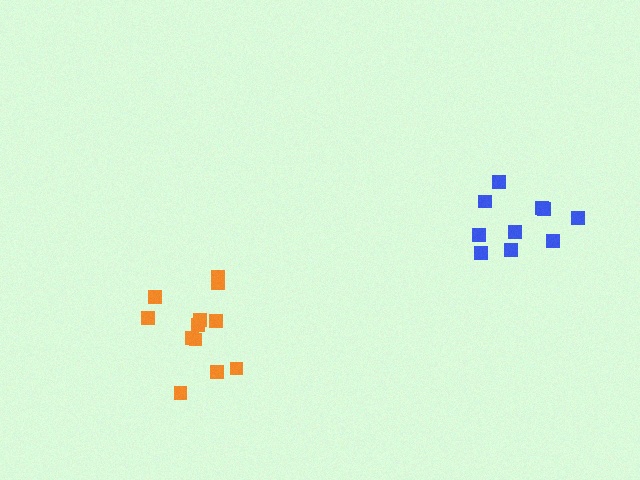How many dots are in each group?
Group 1: 12 dots, Group 2: 10 dots (22 total).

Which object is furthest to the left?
The orange cluster is leftmost.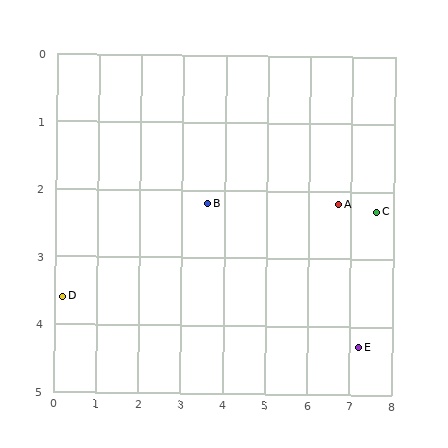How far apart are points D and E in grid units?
Points D and E are about 7.0 grid units apart.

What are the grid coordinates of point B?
Point B is at approximately (3.6, 2.2).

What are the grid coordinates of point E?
Point E is at approximately (7.2, 4.3).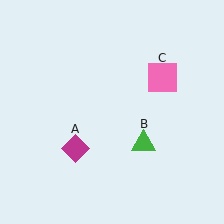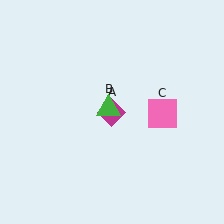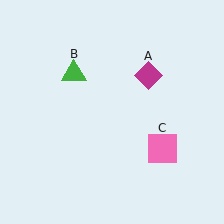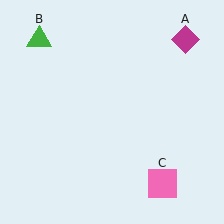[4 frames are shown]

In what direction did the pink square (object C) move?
The pink square (object C) moved down.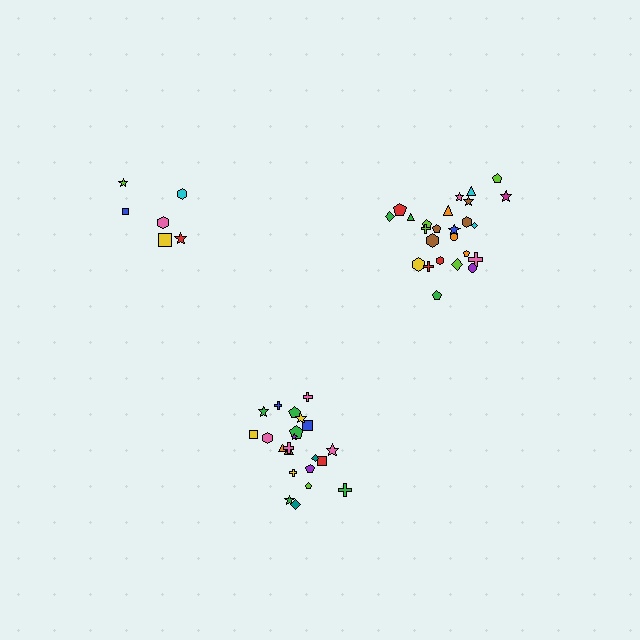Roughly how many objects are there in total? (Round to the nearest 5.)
Roughly 55 objects in total.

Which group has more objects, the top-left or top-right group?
The top-right group.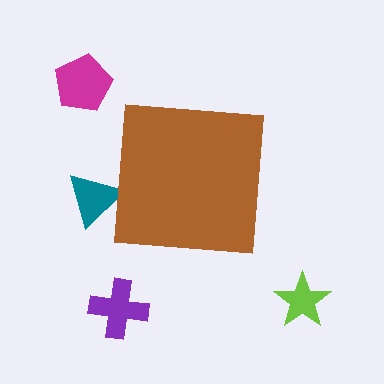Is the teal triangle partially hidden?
Yes, the teal triangle is partially hidden behind the brown square.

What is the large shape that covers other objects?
A brown square.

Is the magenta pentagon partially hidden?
No, the magenta pentagon is fully visible.